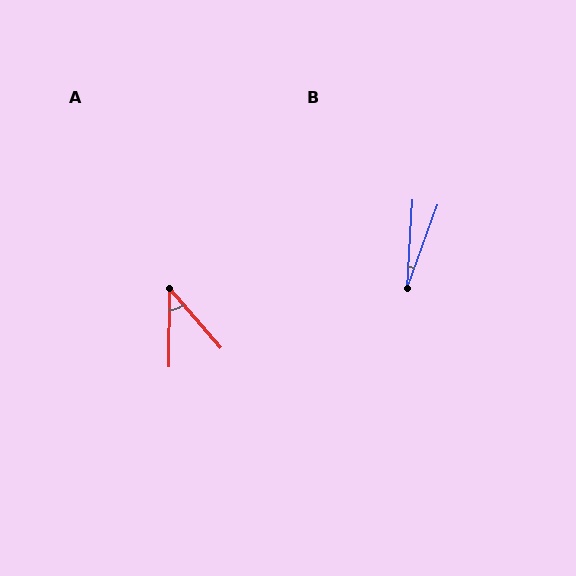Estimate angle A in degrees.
Approximately 41 degrees.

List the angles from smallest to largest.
B (17°), A (41°).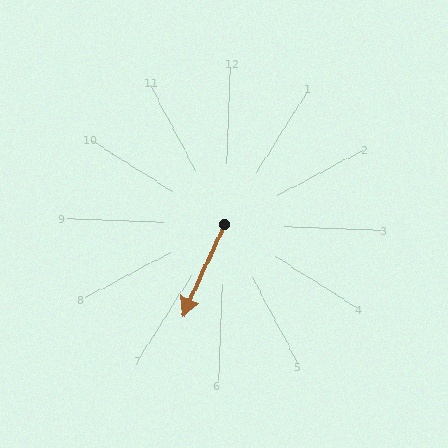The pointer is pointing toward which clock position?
Roughly 7 o'clock.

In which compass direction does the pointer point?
South.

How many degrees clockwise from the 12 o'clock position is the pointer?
Approximately 202 degrees.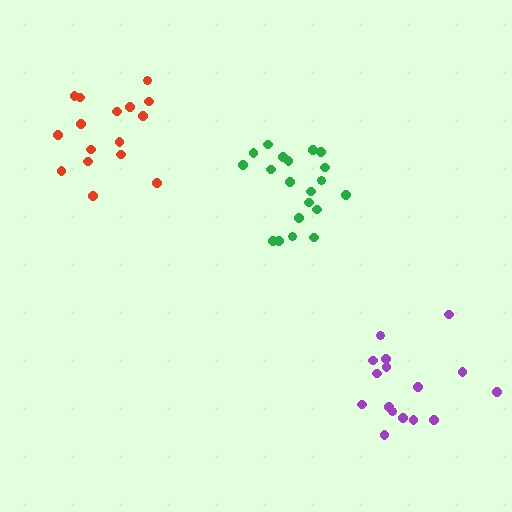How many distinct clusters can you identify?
There are 3 distinct clusters.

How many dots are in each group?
Group 1: 16 dots, Group 2: 16 dots, Group 3: 20 dots (52 total).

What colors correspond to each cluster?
The clusters are colored: red, purple, green.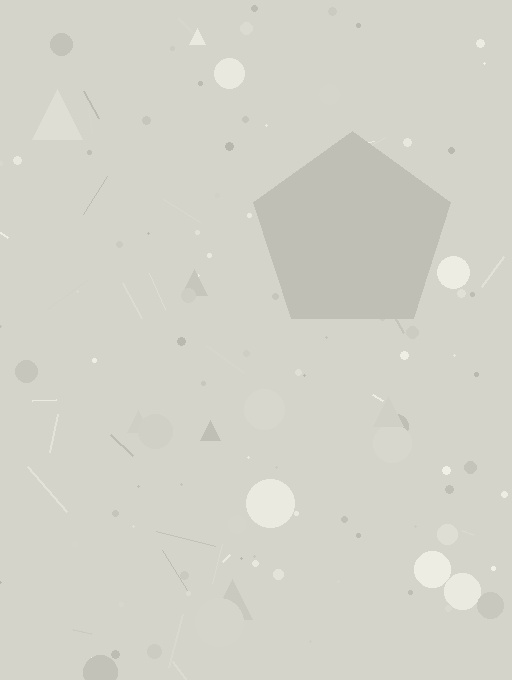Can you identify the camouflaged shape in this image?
The camouflaged shape is a pentagon.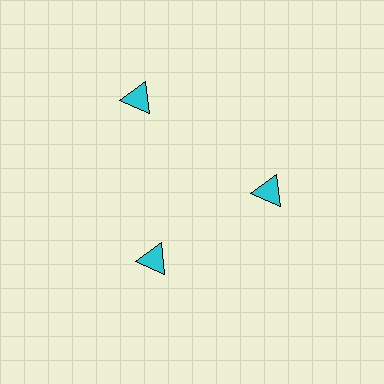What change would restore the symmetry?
The symmetry would be restored by moving it inward, back onto the ring so that all 3 triangles sit at equal angles and equal distance from the center.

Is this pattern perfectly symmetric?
No. The 3 cyan triangles are arranged in a ring, but one element near the 11 o'clock position is pushed outward from the center, breaking the 3-fold rotational symmetry.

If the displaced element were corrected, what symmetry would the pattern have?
It would have 3-fold rotational symmetry — the pattern would map onto itself every 120 degrees.